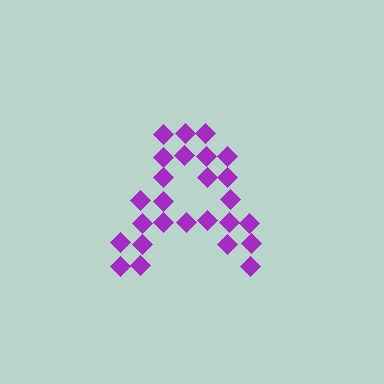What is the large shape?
The large shape is the letter A.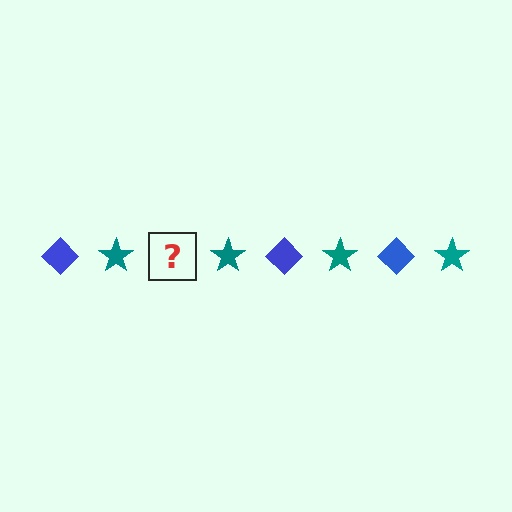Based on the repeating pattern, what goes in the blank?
The blank should be a blue diamond.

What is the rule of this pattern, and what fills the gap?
The rule is that the pattern alternates between blue diamond and teal star. The gap should be filled with a blue diamond.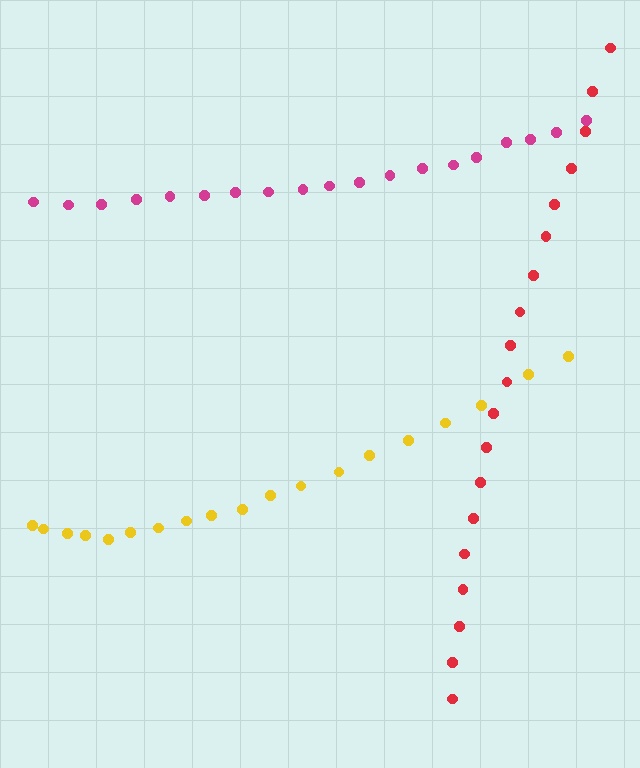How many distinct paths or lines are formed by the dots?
There are 3 distinct paths.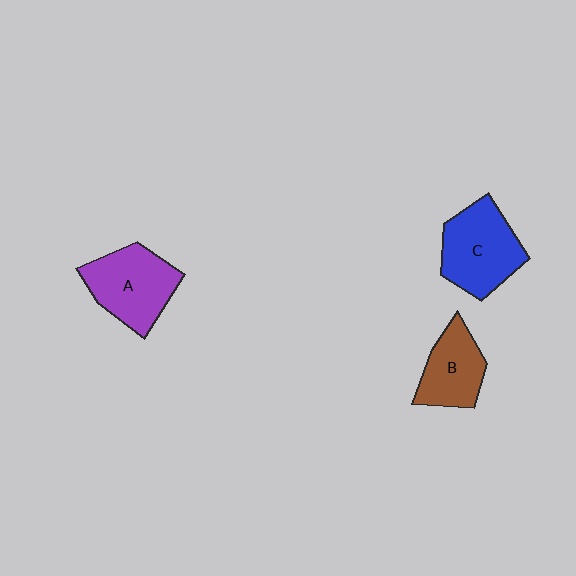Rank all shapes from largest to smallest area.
From largest to smallest: C (blue), A (purple), B (brown).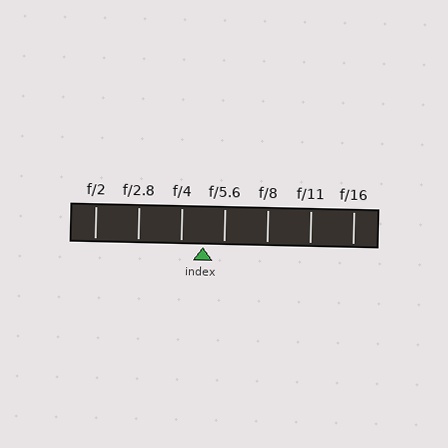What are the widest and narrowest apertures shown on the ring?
The widest aperture shown is f/2 and the narrowest is f/16.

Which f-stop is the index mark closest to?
The index mark is closest to f/5.6.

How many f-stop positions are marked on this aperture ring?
There are 7 f-stop positions marked.